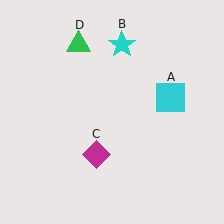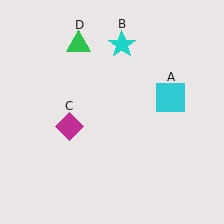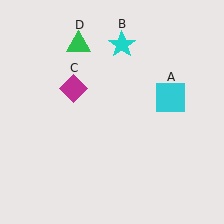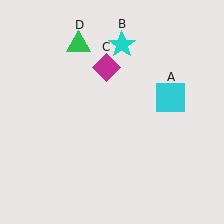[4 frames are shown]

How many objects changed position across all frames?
1 object changed position: magenta diamond (object C).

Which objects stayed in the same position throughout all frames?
Cyan square (object A) and cyan star (object B) and green triangle (object D) remained stationary.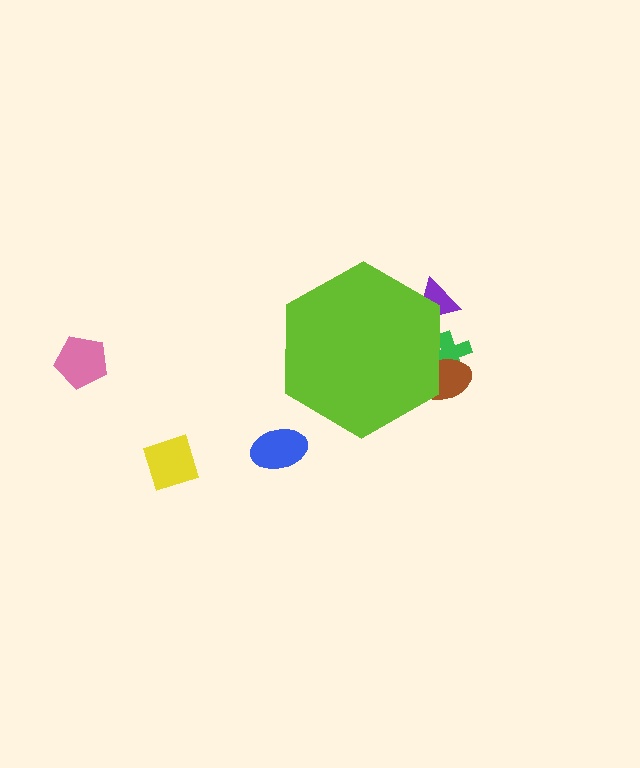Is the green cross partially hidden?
Yes, the green cross is partially hidden behind the lime hexagon.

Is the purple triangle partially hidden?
Yes, the purple triangle is partially hidden behind the lime hexagon.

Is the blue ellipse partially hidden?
No, the blue ellipse is fully visible.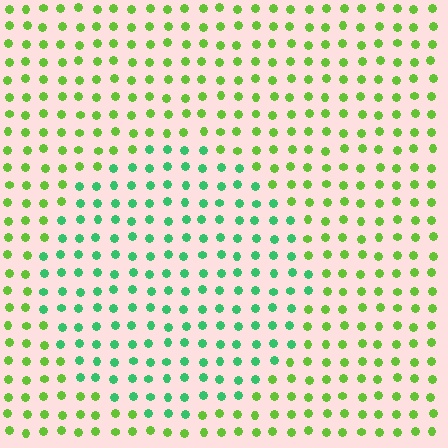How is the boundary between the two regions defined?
The boundary is defined purely by a slight shift in hue (about 43 degrees). Spacing, size, and orientation are identical on both sides.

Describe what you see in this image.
The image is filled with small lime elements in a uniform arrangement. A circle-shaped region is visible where the elements are tinted to a slightly different hue, forming a subtle color boundary.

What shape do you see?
I see a circle.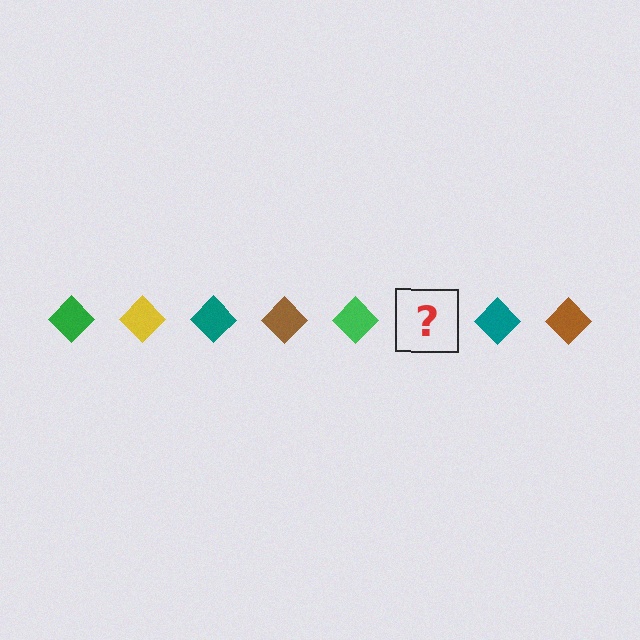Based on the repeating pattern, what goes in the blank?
The blank should be a yellow diamond.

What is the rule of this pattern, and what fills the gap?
The rule is that the pattern cycles through green, yellow, teal, brown diamonds. The gap should be filled with a yellow diamond.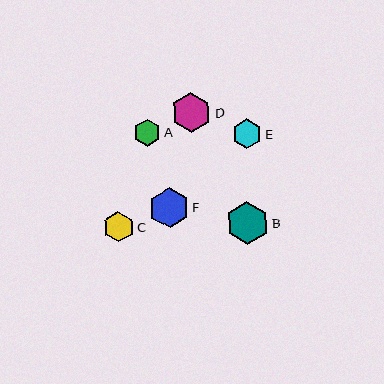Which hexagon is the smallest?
Hexagon A is the smallest with a size of approximately 27 pixels.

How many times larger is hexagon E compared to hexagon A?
Hexagon E is approximately 1.1 times the size of hexagon A.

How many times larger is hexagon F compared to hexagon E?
Hexagon F is approximately 1.3 times the size of hexagon E.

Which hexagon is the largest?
Hexagon B is the largest with a size of approximately 43 pixels.